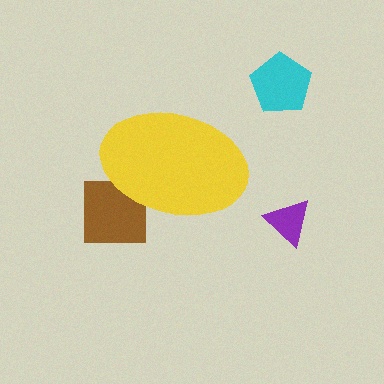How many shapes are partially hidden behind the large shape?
1 shape is partially hidden.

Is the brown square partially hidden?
Yes, the brown square is partially hidden behind the yellow ellipse.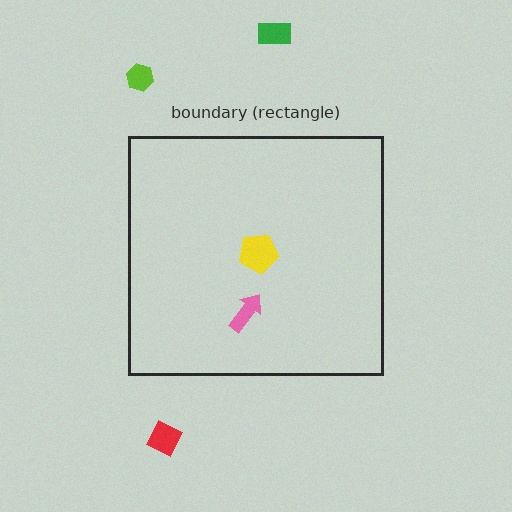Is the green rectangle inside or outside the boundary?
Outside.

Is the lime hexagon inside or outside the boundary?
Outside.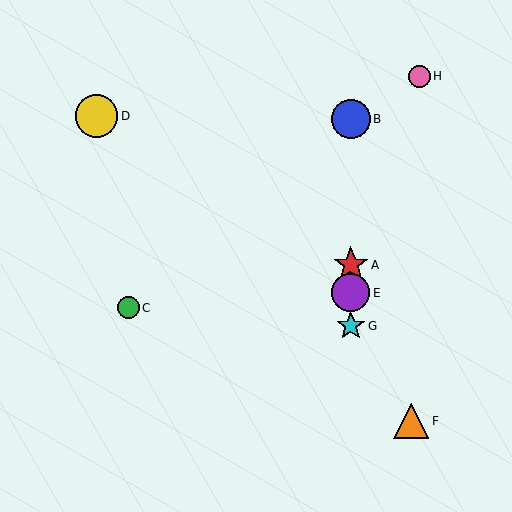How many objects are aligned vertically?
4 objects (A, B, E, G) are aligned vertically.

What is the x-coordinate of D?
Object D is at x≈96.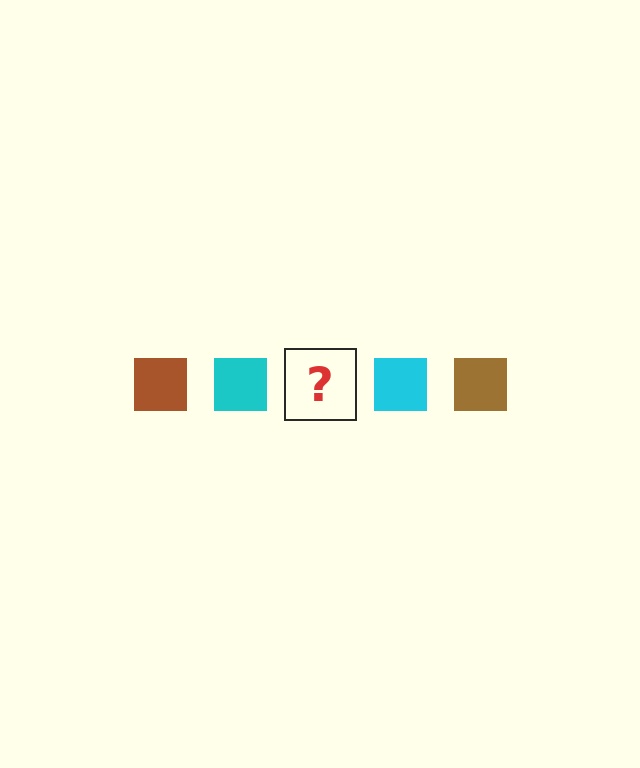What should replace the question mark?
The question mark should be replaced with a brown square.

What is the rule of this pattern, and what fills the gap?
The rule is that the pattern cycles through brown, cyan squares. The gap should be filled with a brown square.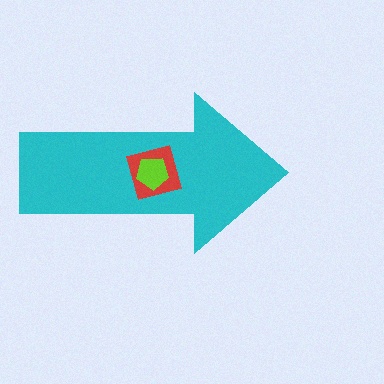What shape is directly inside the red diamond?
The lime pentagon.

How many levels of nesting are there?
3.